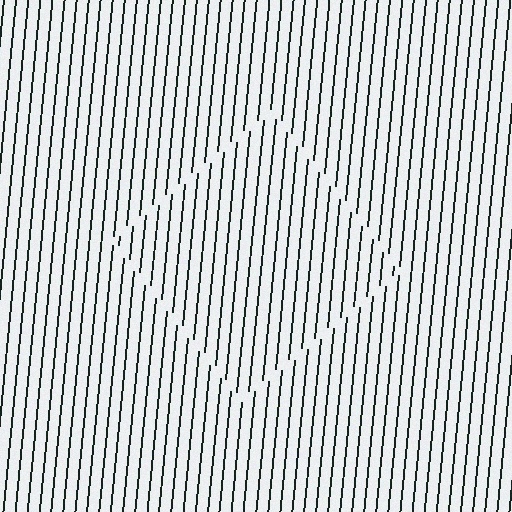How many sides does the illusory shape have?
4 sides — the line-ends trace a square.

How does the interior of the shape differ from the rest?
The interior of the shape contains the same grating, shifted by half a period — the contour is defined by the phase discontinuity where line-ends from the inner and outer gratings abut.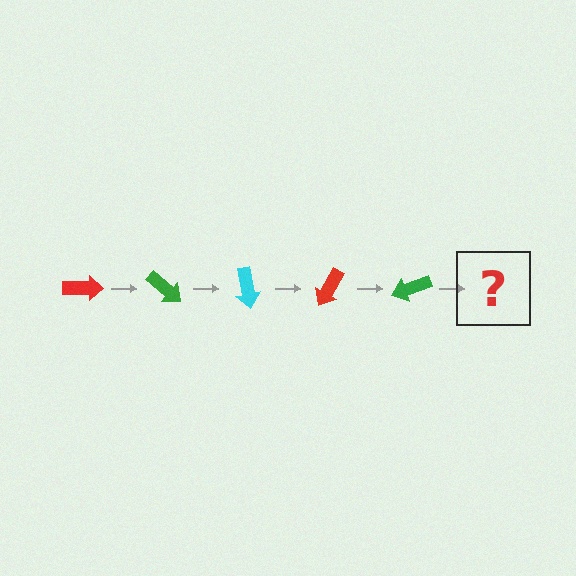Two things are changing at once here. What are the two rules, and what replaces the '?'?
The two rules are that it rotates 40 degrees each step and the color cycles through red, green, and cyan. The '?' should be a cyan arrow, rotated 200 degrees from the start.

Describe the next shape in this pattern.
It should be a cyan arrow, rotated 200 degrees from the start.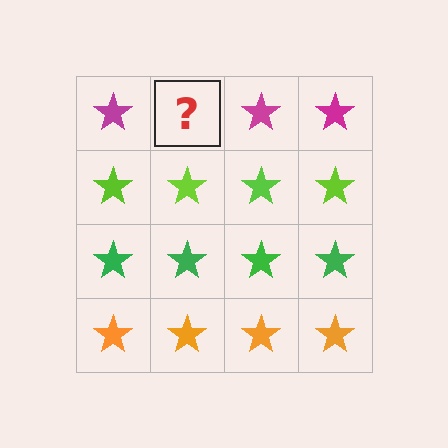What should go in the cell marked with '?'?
The missing cell should contain a magenta star.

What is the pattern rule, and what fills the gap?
The rule is that each row has a consistent color. The gap should be filled with a magenta star.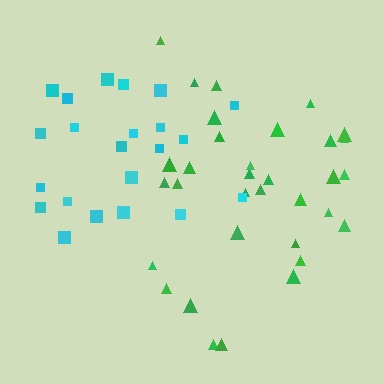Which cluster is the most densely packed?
Cyan.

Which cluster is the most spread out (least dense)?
Green.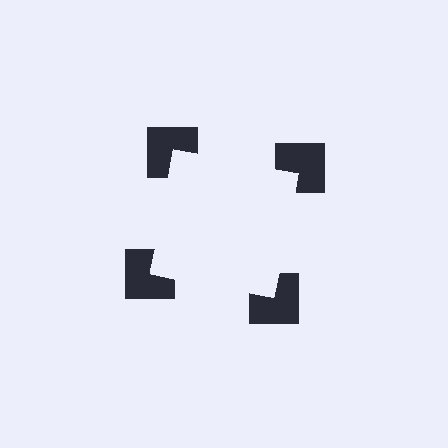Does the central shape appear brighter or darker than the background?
It typically appears slightly brighter than the background, even though no actual brightness change is drawn.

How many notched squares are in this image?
There are 4 — one at each vertex of the illusory square.